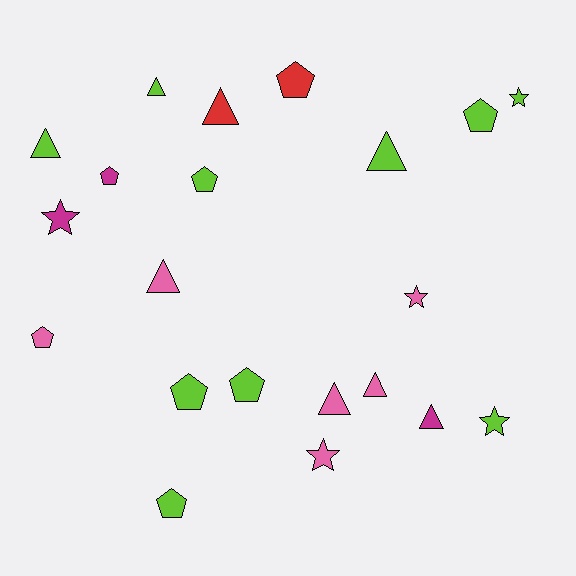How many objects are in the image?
There are 21 objects.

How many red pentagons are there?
There is 1 red pentagon.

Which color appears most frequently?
Lime, with 10 objects.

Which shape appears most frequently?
Pentagon, with 8 objects.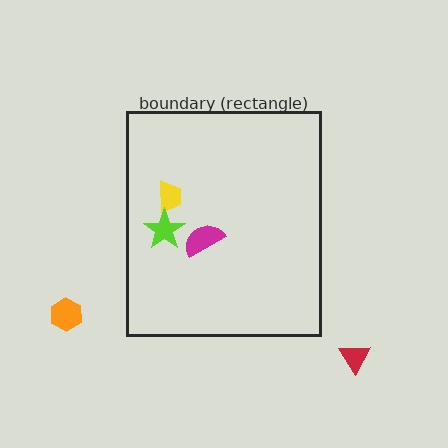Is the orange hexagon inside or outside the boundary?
Outside.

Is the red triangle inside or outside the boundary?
Outside.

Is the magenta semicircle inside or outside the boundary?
Inside.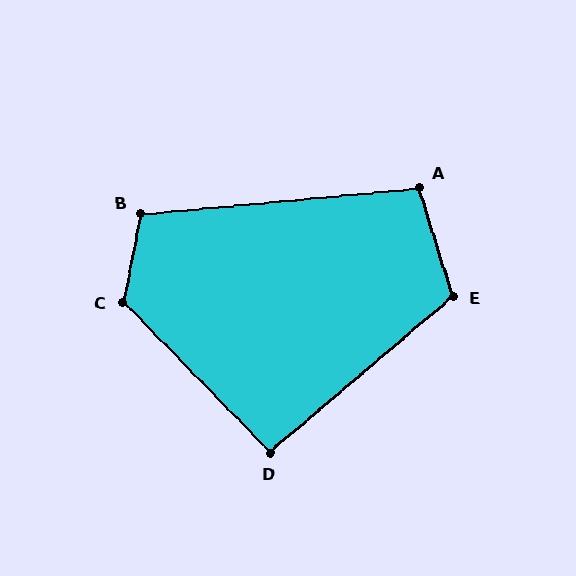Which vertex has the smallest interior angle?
D, at approximately 94 degrees.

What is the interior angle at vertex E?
Approximately 113 degrees (obtuse).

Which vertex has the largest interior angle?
C, at approximately 125 degrees.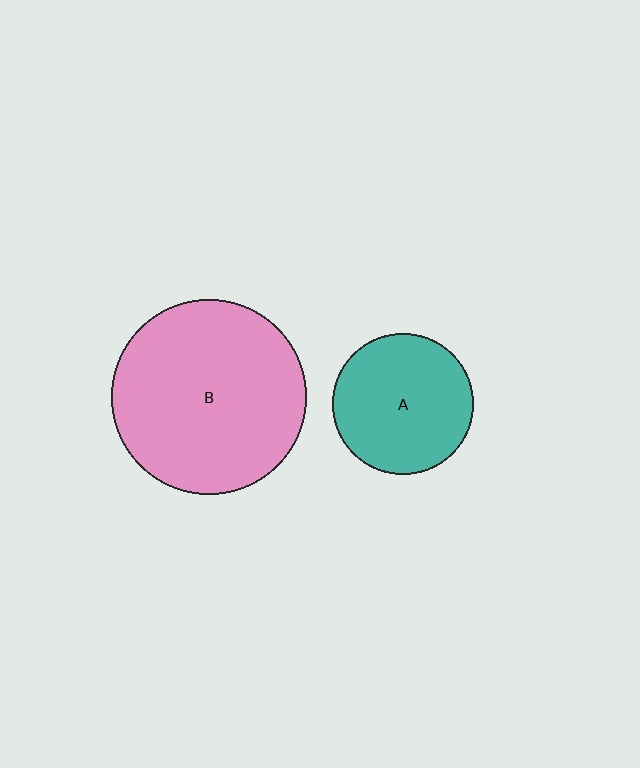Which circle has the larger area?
Circle B (pink).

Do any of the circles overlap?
No, none of the circles overlap.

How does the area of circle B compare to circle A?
Approximately 1.9 times.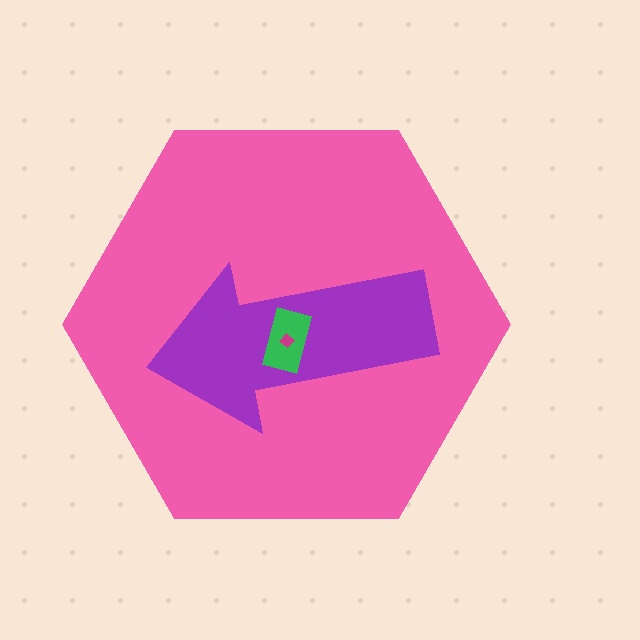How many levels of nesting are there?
4.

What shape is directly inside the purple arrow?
The green rectangle.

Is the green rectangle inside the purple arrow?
Yes.